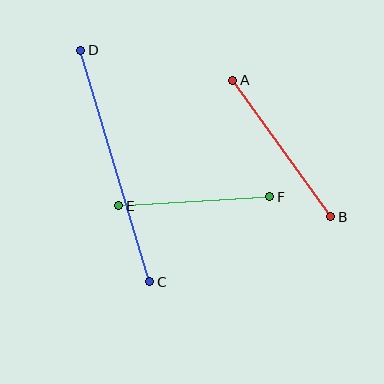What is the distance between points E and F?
The distance is approximately 151 pixels.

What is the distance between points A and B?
The distance is approximately 168 pixels.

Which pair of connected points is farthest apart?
Points C and D are farthest apart.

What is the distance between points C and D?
The distance is approximately 241 pixels.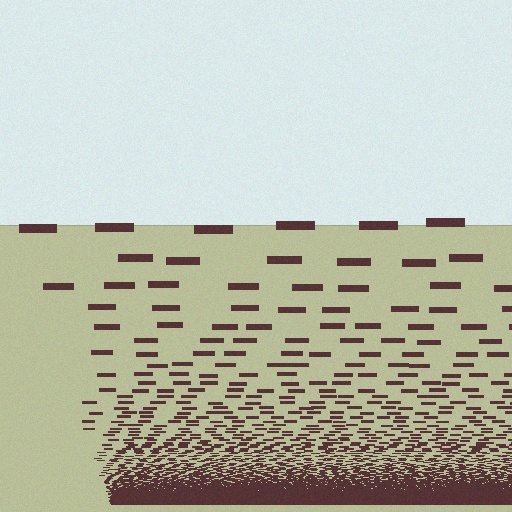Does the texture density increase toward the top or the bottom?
Density increases toward the bottom.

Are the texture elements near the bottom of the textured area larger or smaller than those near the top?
Smaller. The gradient is inverted — elements near the bottom are smaller and denser.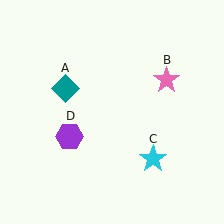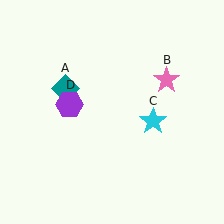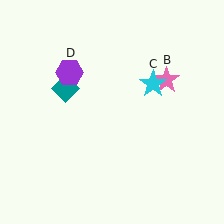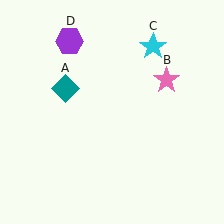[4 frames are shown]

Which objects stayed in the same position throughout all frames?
Teal diamond (object A) and pink star (object B) remained stationary.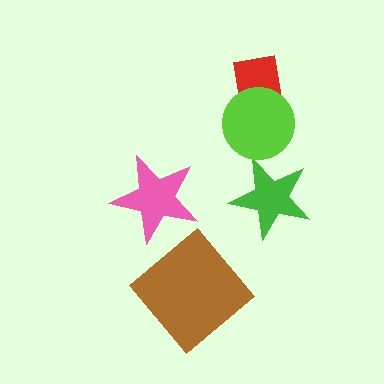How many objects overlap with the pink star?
0 objects overlap with the pink star.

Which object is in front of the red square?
The lime circle is in front of the red square.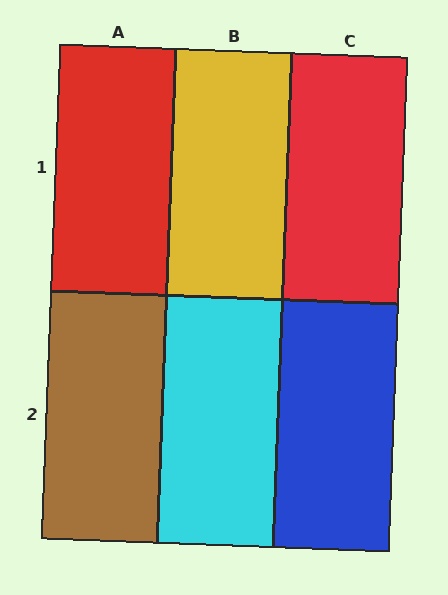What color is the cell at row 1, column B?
Yellow.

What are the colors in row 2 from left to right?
Brown, cyan, blue.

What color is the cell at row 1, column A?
Red.